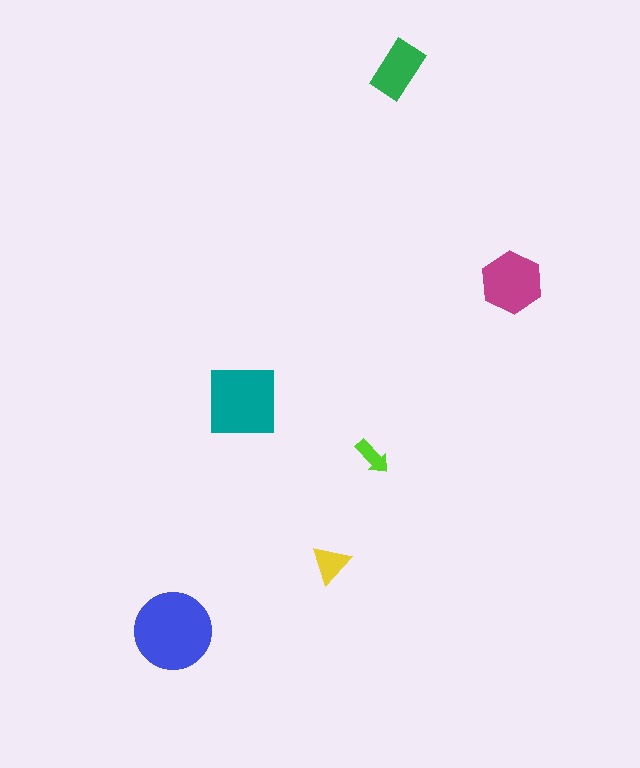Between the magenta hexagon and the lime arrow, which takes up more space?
The magenta hexagon.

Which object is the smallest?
The lime arrow.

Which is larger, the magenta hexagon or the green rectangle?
The magenta hexagon.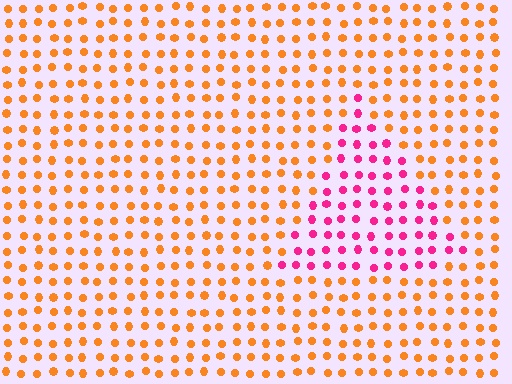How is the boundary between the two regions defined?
The boundary is defined purely by a slight shift in hue (about 60 degrees). Spacing, size, and orientation are identical on both sides.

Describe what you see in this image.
The image is filled with small orange elements in a uniform arrangement. A triangle-shaped region is visible where the elements are tinted to a slightly different hue, forming a subtle color boundary.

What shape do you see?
I see a triangle.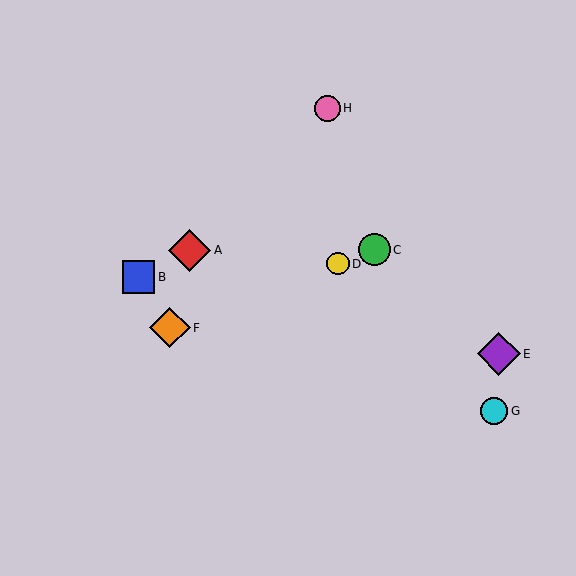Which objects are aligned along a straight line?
Objects C, D, F are aligned along a straight line.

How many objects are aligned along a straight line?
3 objects (C, D, F) are aligned along a straight line.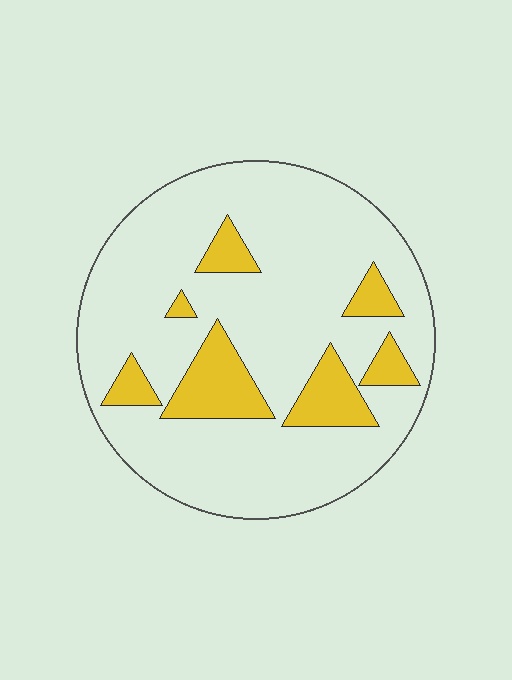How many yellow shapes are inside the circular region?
7.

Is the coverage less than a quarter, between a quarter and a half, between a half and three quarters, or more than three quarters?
Less than a quarter.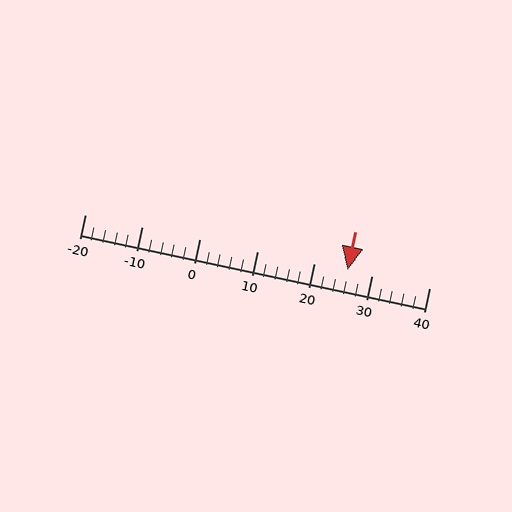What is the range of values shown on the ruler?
The ruler shows values from -20 to 40.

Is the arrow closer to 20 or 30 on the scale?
The arrow is closer to 30.